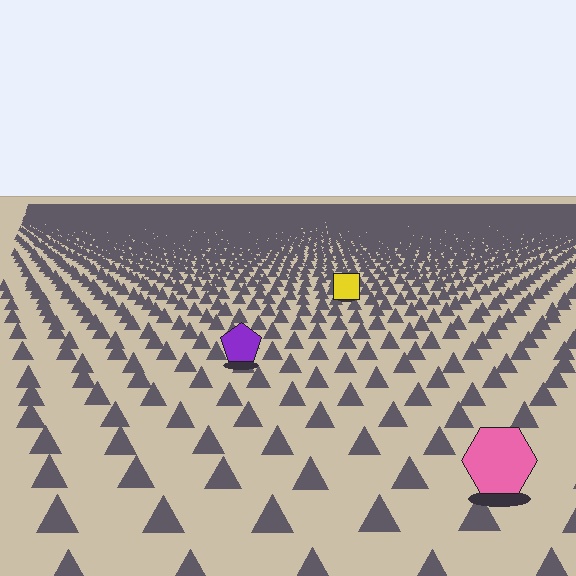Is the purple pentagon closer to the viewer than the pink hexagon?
No. The pink hexagon is closer — you can tell from the texture gradient: the ground texture is coarser near it.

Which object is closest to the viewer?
The pink hexagon is closest. The texture marks near it are larger and more spread out.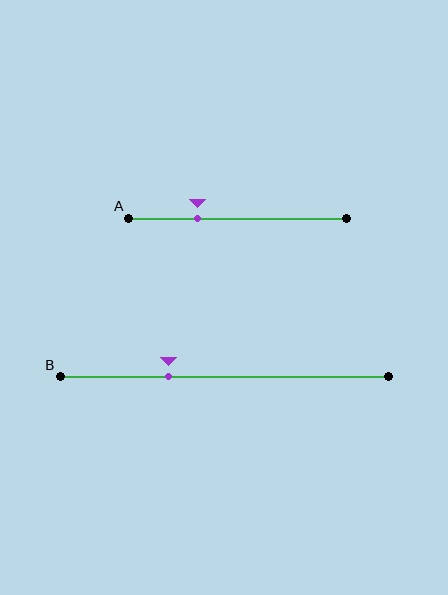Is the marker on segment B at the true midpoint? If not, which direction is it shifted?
No, the marker on segment B is shifted to the left by about 17% of the segment length.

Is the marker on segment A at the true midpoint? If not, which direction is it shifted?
No, the marker on segment A is shifted to the left by about 18% of the segment length.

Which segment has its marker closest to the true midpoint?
Segment B has its marker closest to the true midpoint.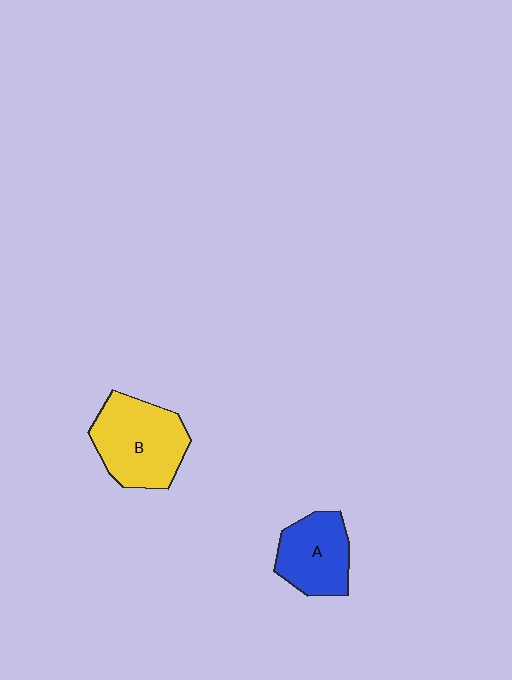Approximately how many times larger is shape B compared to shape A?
Approximately 1.3 times.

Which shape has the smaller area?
Shape A (blue).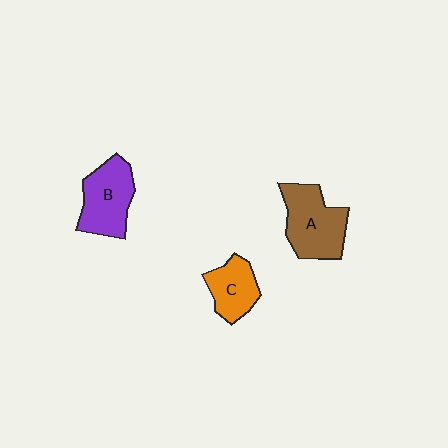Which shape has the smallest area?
Shape C (orange).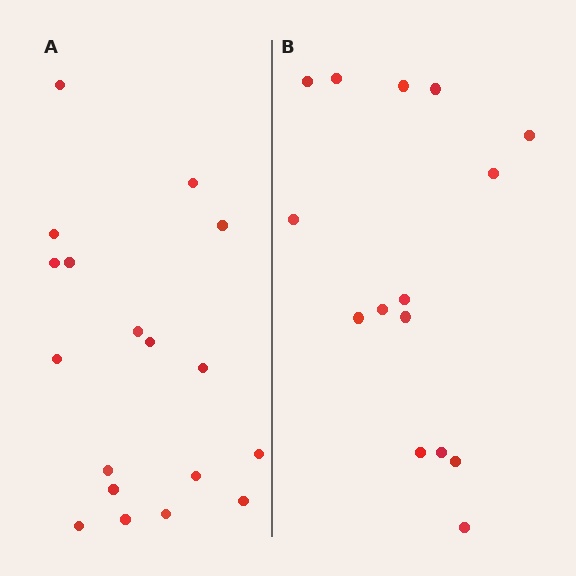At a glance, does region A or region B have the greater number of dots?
Region A (the left region) has more dots.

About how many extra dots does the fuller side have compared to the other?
Region A has just a few more — roughly 2 or 3 more dots than region B.